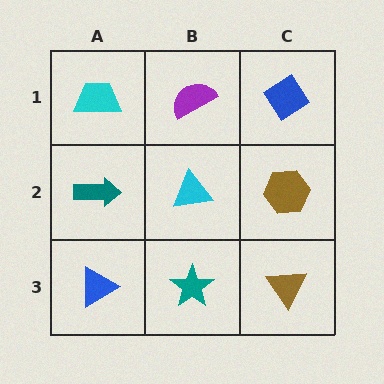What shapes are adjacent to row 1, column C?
A brown hexagon (row 2, column C), a purple semicircle (row 1, column B).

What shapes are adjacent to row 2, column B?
A purple semicircle (row 1, column B), a teal star (row 3, column B), a teal arrow (row 2, column A), a brown hexagon (row 2, column C).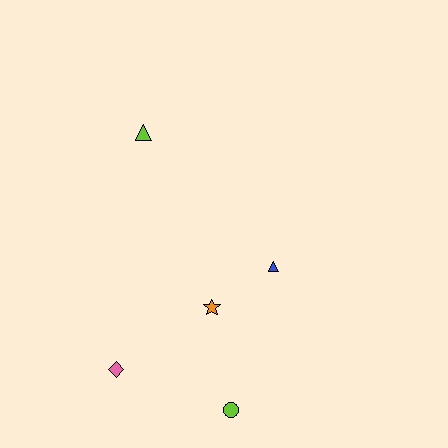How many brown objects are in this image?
There are no brown objects.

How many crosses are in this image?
There are no crosses.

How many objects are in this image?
There are 5 objects.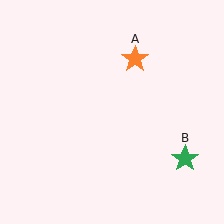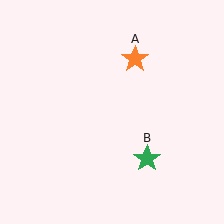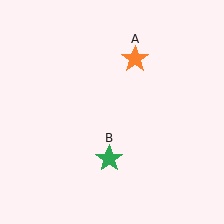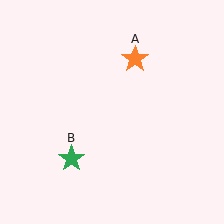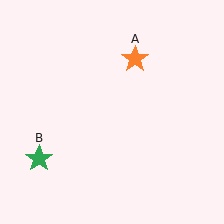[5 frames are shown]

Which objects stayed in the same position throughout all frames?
Orange star (object A) remained stationary.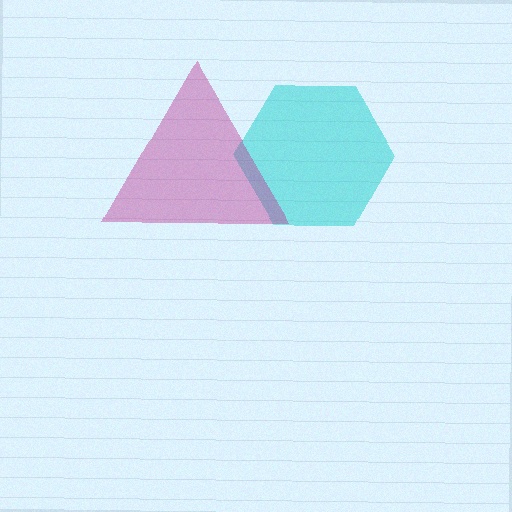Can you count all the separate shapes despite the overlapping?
Yes, there are 2 separate shapes.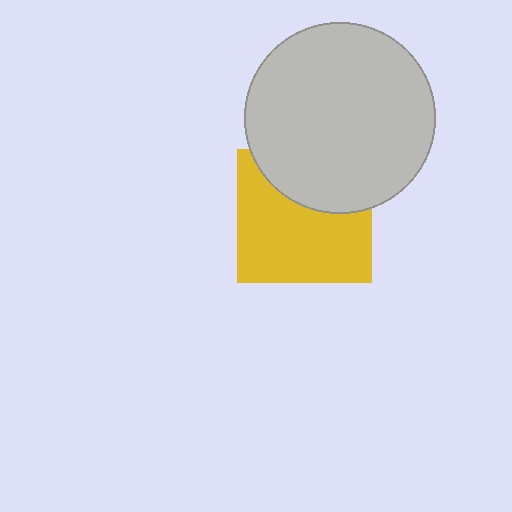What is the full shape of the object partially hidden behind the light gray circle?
The partially hidden object is a yellow square.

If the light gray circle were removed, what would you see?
You would see the complete yellow square.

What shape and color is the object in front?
The object in front is a light gray circle.